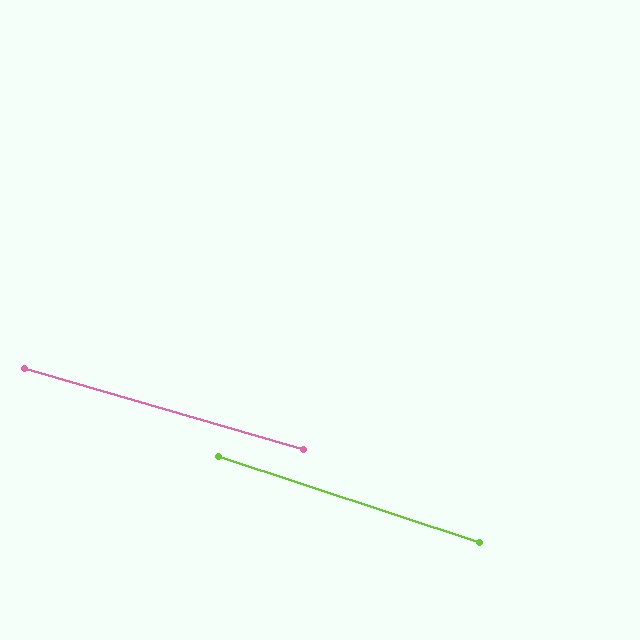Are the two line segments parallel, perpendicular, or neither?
Parallel — their directions differ by only 1.9°.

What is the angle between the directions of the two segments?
Approximately 2 degrees.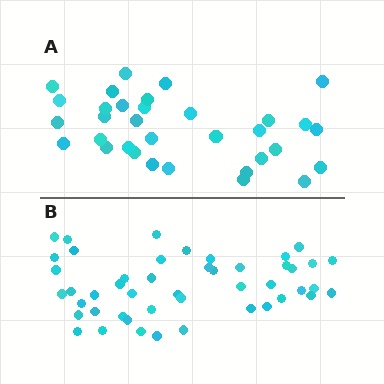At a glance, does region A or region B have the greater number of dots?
Region B (the bottom region) has more dots.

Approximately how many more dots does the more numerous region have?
Region B has approximately 15 more dots than region A.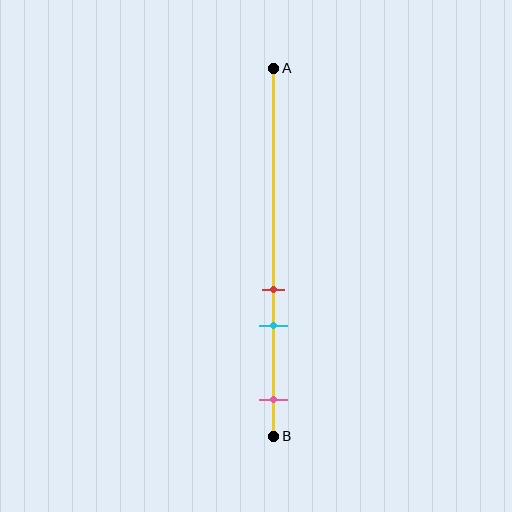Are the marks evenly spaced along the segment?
No, the marks are not evenly spaced.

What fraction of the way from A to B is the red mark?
The red mark is approximately 60% (0.6) of the way from A to B.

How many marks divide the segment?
There are 3 marks dividing the segment.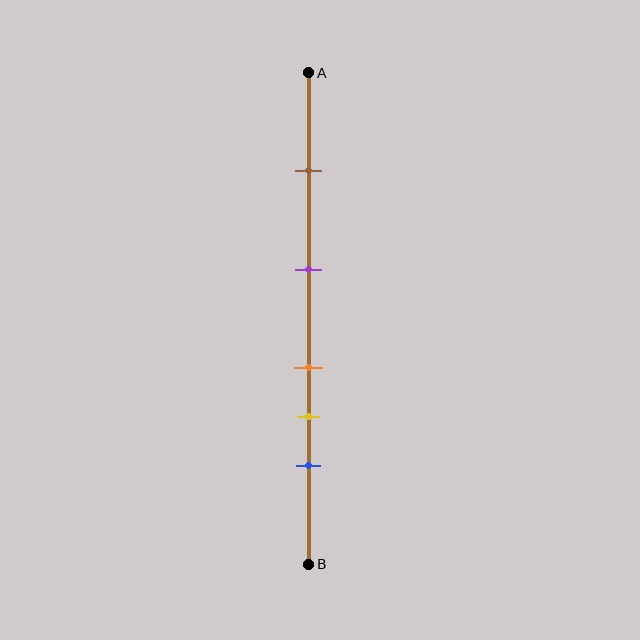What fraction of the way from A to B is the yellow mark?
The yellow mark is approximately 70% (0.7) of the way from A to B.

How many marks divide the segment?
There are 5 marks dividing the segment.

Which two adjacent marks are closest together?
The orange and yellow marks are the closest adjacent pair.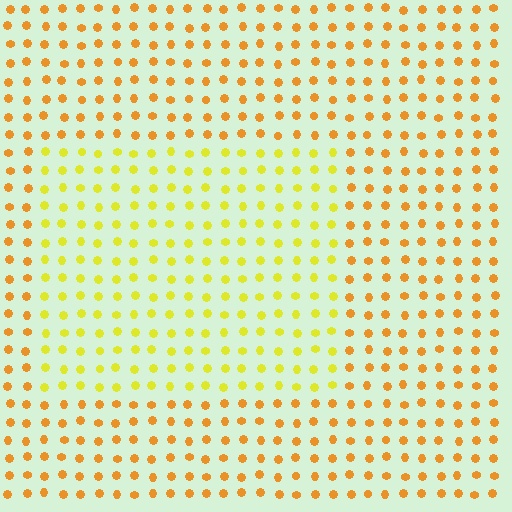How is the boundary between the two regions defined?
The boundary is defined purely by a slight shift in hue (about 31 degrees). Spacing, size, and orientation are identical on both sides.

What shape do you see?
I see a rectangle.